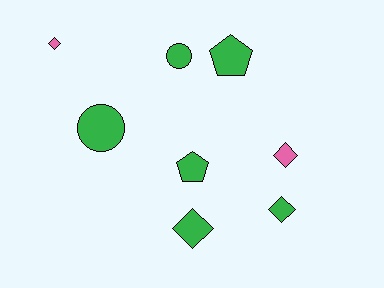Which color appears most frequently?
Green, with 6 objects.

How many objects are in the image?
There are 8 objects.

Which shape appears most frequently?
Diamond, with 4 objects.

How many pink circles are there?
There are no pink circles.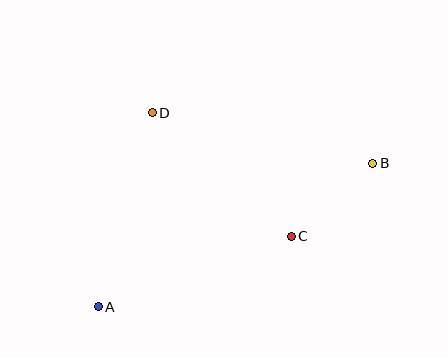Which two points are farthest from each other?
Points A and B are farthest from each other.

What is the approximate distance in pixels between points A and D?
The distance between A and D is approximately 201 pixels.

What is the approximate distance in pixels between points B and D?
The distance between B and D is approximately 226 pixels.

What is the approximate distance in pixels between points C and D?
The distance between C and D is approximately 186 pixels.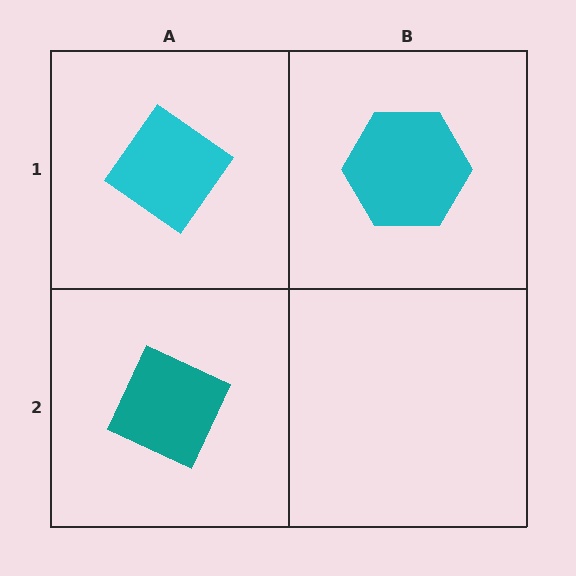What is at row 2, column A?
A teal diamond.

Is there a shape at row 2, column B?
No, that cell is empty.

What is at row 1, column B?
A cyan hexagon.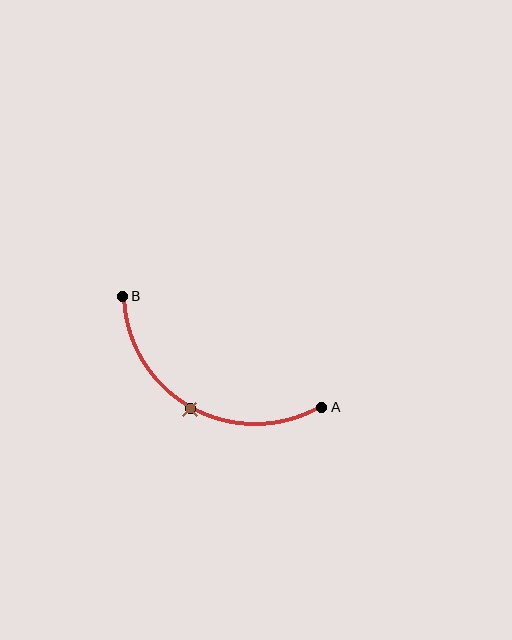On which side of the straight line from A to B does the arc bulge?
The arc bulges below the straight line connecting A and B.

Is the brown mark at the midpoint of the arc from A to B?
Yes. The brown mark lies on the arc at equal arc-length from both A and B — it is the arc midpoint.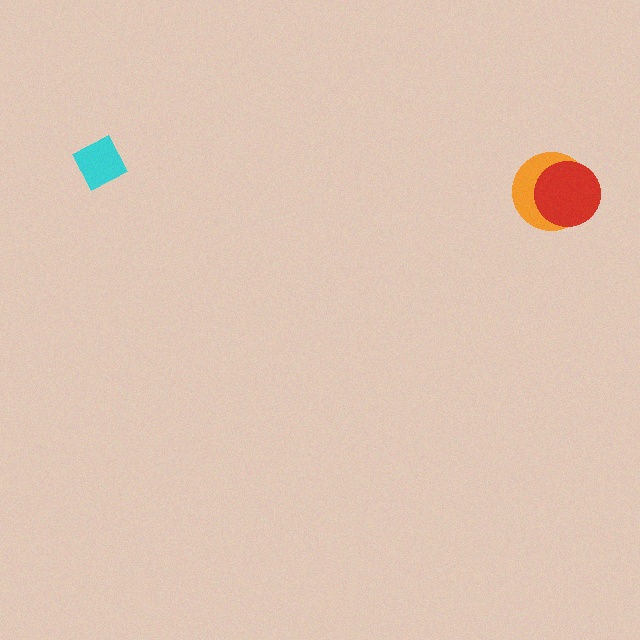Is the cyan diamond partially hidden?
No, no other shape covers it.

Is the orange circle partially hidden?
Yes, it is partially covered by another shape.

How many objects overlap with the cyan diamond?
0 objects overlap with the cyan diamond.